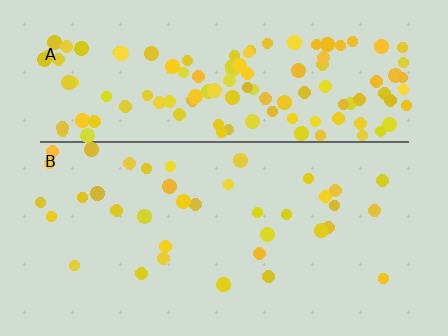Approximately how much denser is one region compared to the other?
Approximately 3.5× — region A over region B.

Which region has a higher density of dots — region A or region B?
A (the top).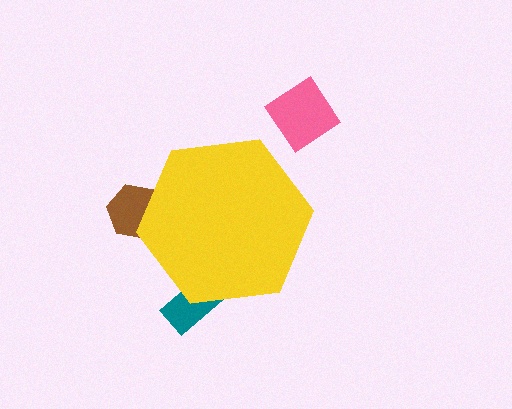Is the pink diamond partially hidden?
No, the pink diamond is fully visible.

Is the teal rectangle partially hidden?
Yes, the teal rectangle is partially hidden behind the yellow hexagon.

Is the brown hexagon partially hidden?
Yes, the brown hexagon is partially hidden behind the yellow hexagon.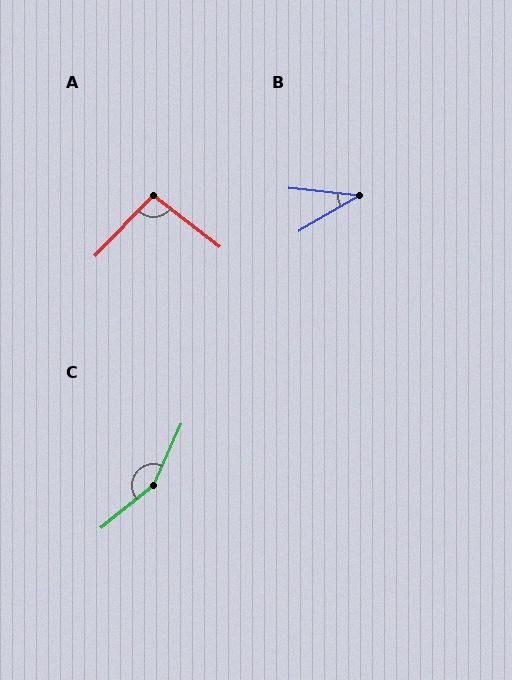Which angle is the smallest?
B, at approximately 37 degrees.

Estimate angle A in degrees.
Approximately 96 degrees.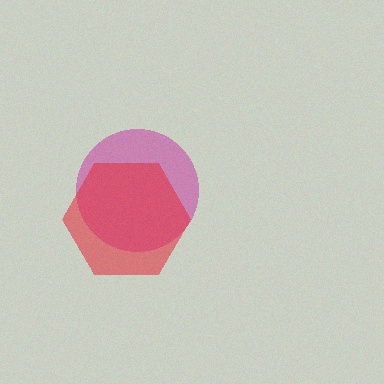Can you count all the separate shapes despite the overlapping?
Yes, there are 2 separate shapes.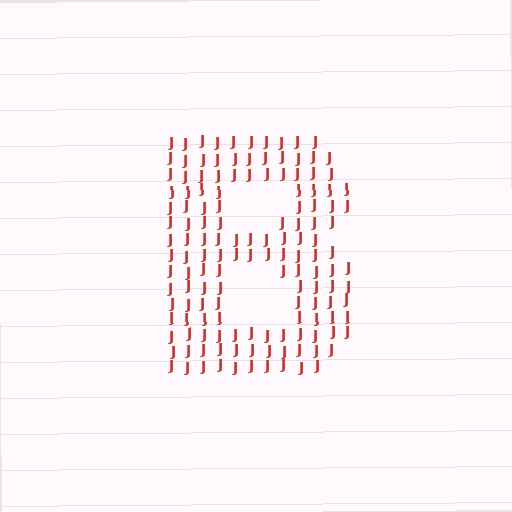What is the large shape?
The large shape is the letter B.